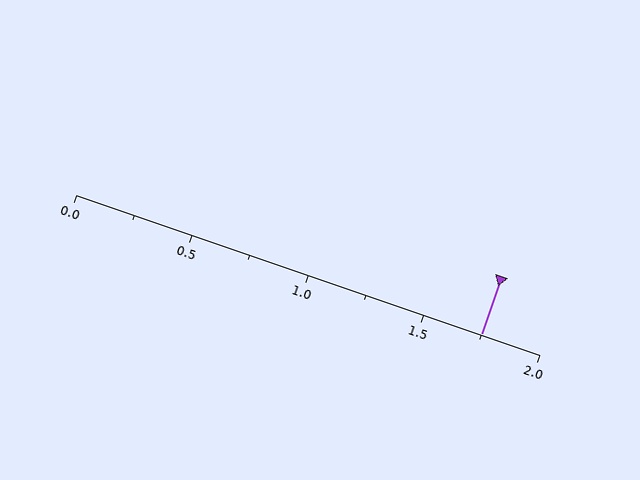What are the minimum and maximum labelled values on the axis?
The axis runs from 0.0 to 2.0.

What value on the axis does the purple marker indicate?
The marker indicates approximately 1.75.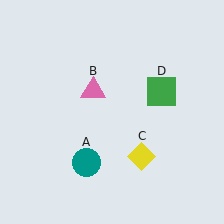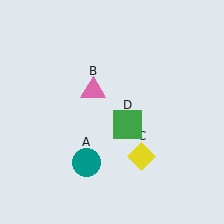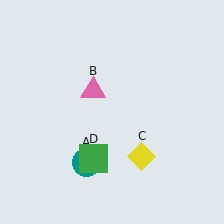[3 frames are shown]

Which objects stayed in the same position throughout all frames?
Teal circle (object A) and pink triangle (object B) and yellow diamond (object C) remained stationary.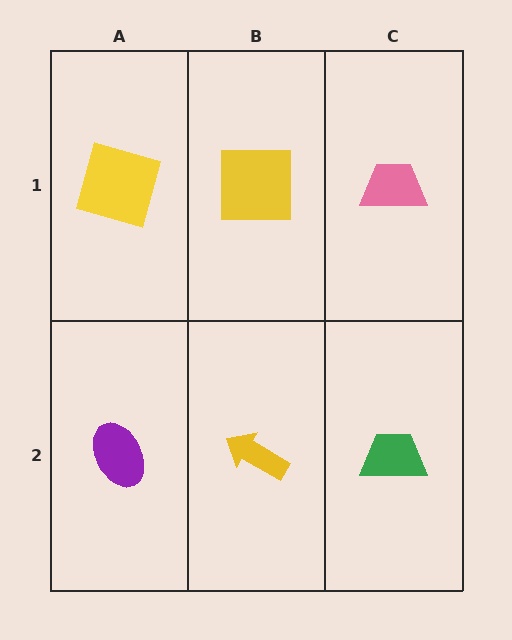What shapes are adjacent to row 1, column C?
A green trapezoid (row 2, column C), a yellow square (row 1, column B).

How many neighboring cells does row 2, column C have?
2.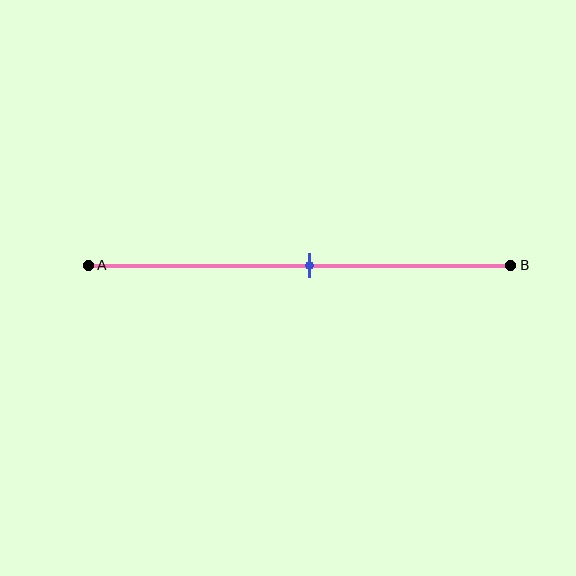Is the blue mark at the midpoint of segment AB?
Yes, the mark is approximately at the midpoint.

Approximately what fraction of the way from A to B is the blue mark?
The blue mark is approximately 50% of the way from A to B.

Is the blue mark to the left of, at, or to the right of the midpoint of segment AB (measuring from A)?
The blue mark is approximately at the midpoint of segment AB.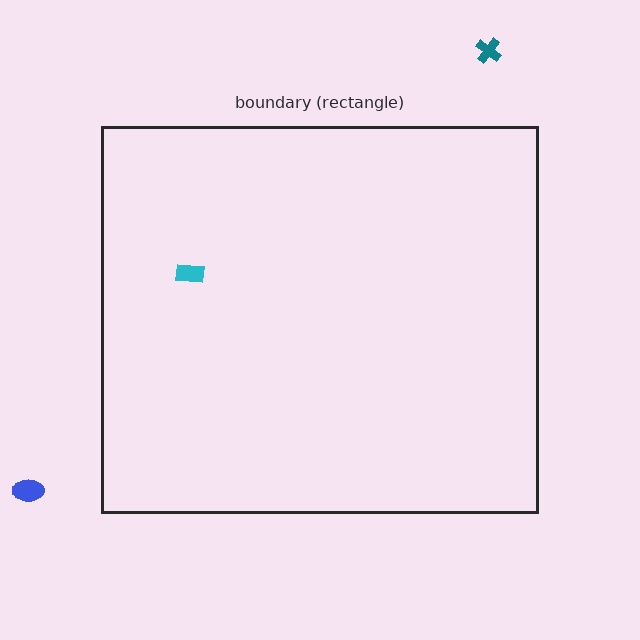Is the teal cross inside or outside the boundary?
Outside.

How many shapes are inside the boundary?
1 inside, 2 outside.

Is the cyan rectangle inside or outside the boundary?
Inside.